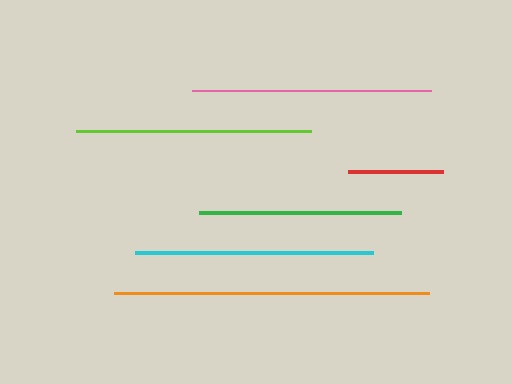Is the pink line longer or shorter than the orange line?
The orange line is longer than the pink line.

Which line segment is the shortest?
The red line is the shortest at approximately 95 pixels.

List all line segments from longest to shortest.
From longest to shortest: orange, pink, cyan, lime, green, red.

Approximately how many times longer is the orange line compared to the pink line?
The orange line is approximately 1.3 times the length of the pink line.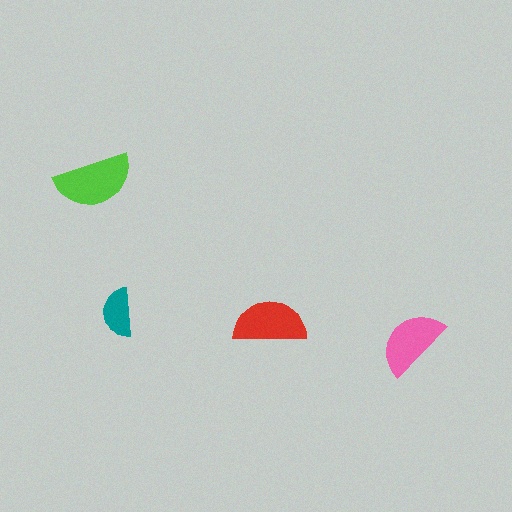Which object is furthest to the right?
The pink semicircle is rightmost.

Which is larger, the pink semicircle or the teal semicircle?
The pink one.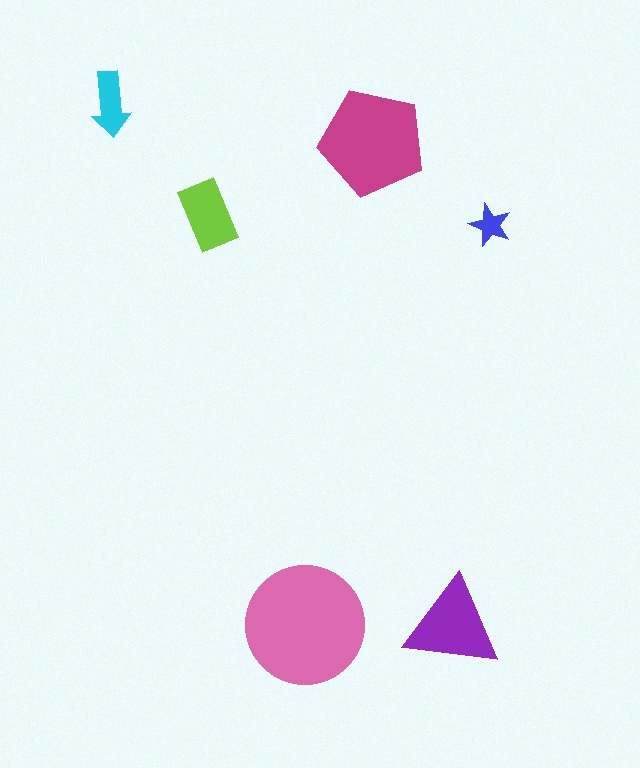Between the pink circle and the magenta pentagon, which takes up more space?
The pink circle.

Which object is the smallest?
The blue star.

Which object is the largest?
The pink circle.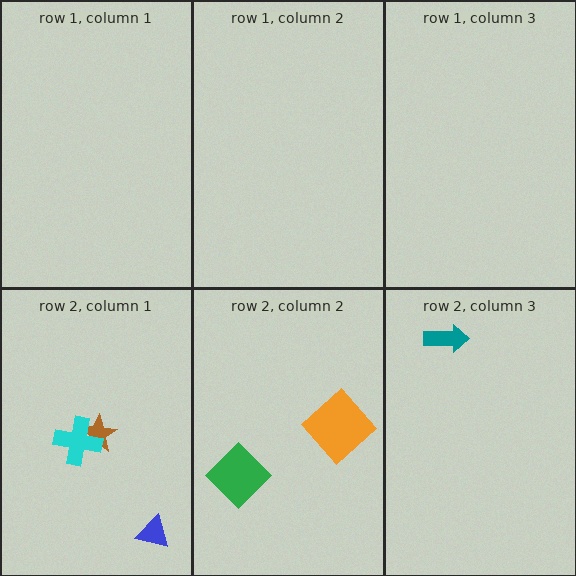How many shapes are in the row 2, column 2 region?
2.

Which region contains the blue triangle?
The row 2, column 1 region.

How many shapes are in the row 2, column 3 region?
1.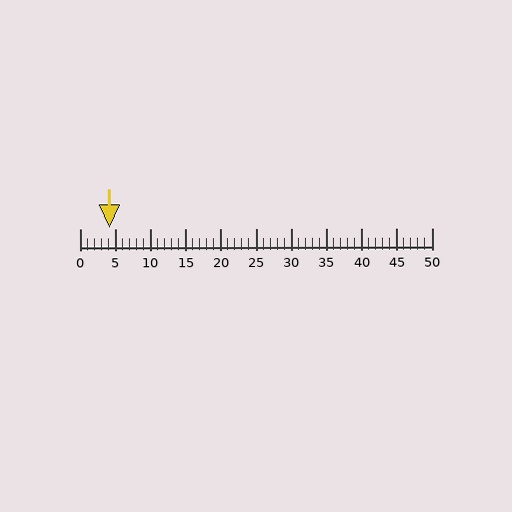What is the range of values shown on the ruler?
The ruler shows values from 0 to 50.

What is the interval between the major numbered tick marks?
The major tick marks are spaced 5 units apart.